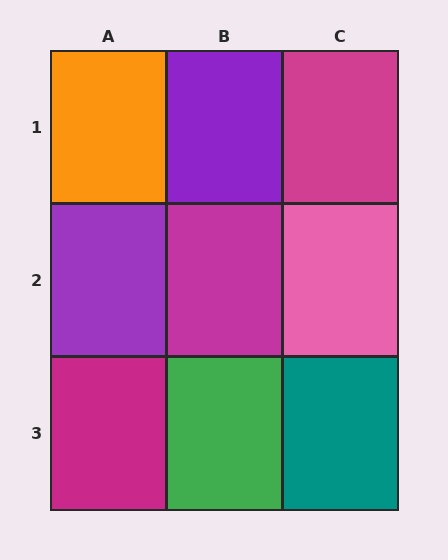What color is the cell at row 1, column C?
Magenta.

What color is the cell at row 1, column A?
Orange.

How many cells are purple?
2 cells are purple.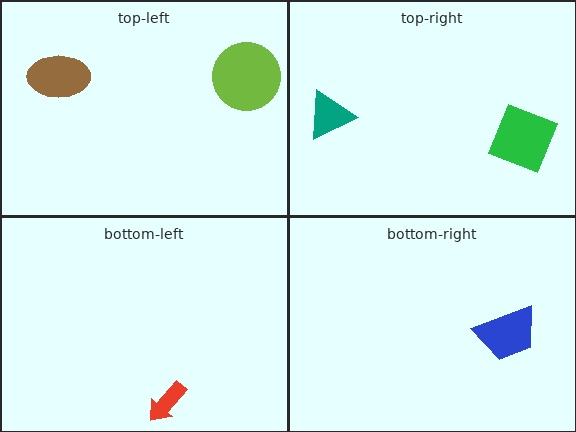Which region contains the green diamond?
The top-right region.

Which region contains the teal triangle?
The top-right region.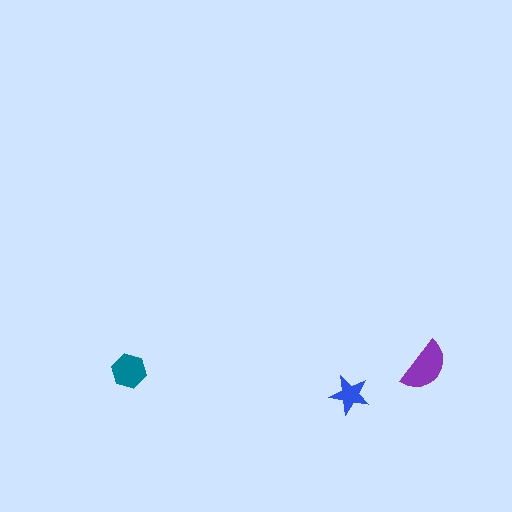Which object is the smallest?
The blue star.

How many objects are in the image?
There are 3 objects in the image.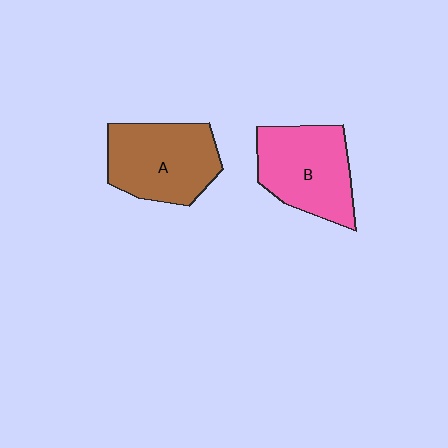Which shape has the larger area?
Shape A (brown).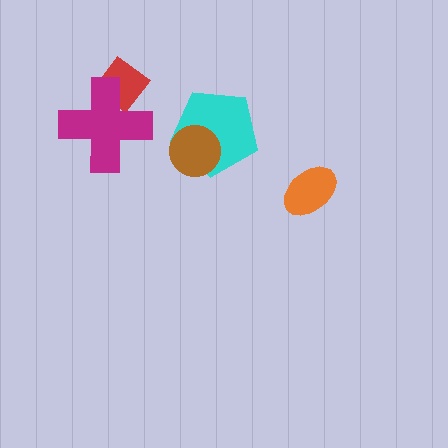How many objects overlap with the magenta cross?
1 object overlaps with the magenta cross.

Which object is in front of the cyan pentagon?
The brown circle is in front of the cyan pentagon.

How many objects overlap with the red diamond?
1 object overlaps with the red diamond.